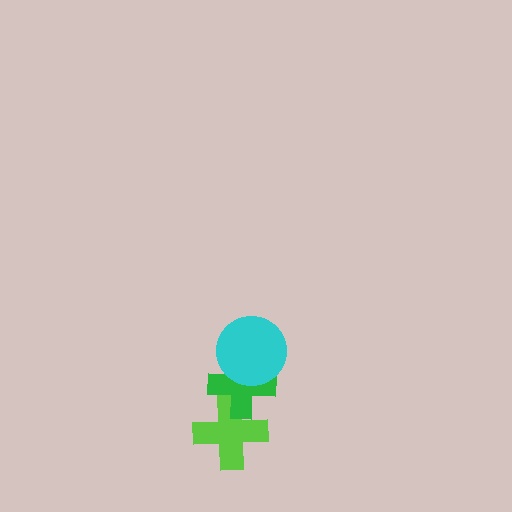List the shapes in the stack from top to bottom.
From top to bottom: the cyan circle, the green cross, the lime cross.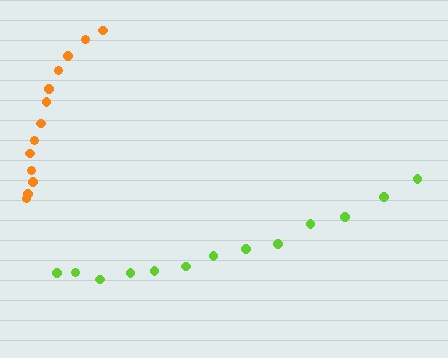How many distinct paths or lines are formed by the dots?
There are 2 distinct paths.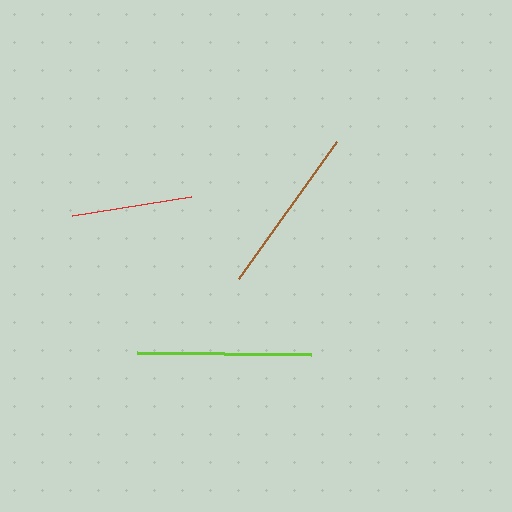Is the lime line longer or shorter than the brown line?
The lime line is longer than the brown line.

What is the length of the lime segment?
The lime segment is approximately 174 pixels long.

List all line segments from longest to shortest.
From longest to shortest: lime, brown, red.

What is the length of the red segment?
The red segment is approximately 120 pixels long.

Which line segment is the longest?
The lime line is the longest at approximately 174 pixels.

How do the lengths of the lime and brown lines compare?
The lime and brown lines are approximately the same length.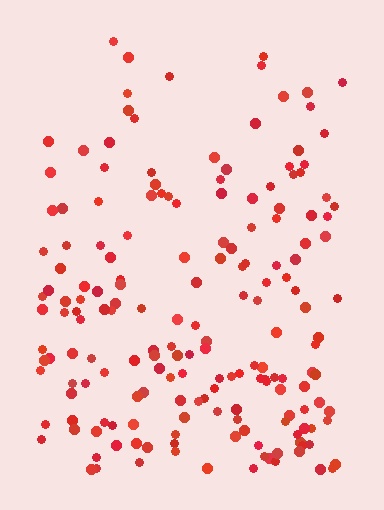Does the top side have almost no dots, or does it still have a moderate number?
Still a moderate number, just noticeably fewer than the bottom.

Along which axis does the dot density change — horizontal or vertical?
Vertical.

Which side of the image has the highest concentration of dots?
The bottom.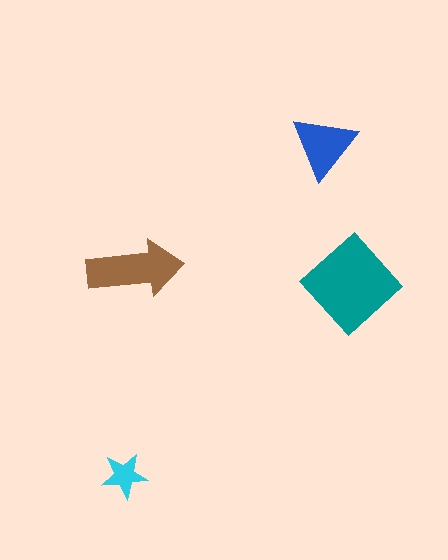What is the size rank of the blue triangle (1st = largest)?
3rd.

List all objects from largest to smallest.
The teal diamond, the brown arrow, the blue triangle, the cyan star.